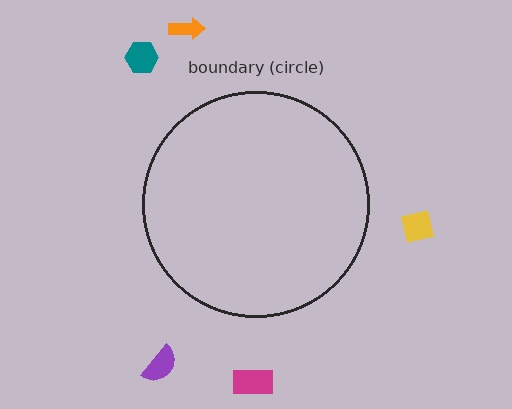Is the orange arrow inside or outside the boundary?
Outside.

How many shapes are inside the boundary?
0 inside, 5 outside.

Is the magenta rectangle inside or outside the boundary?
Outside.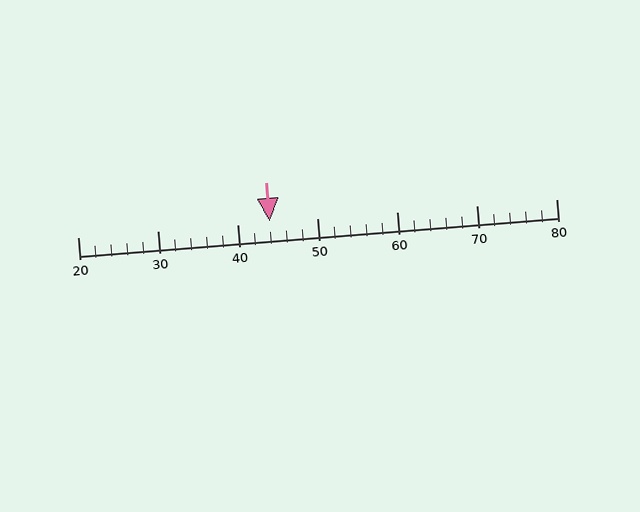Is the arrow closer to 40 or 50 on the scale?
The arrow is closer to 40.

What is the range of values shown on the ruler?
The ruler shows values from 20 to 80.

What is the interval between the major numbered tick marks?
The major tick marks are spaced 10 units apart.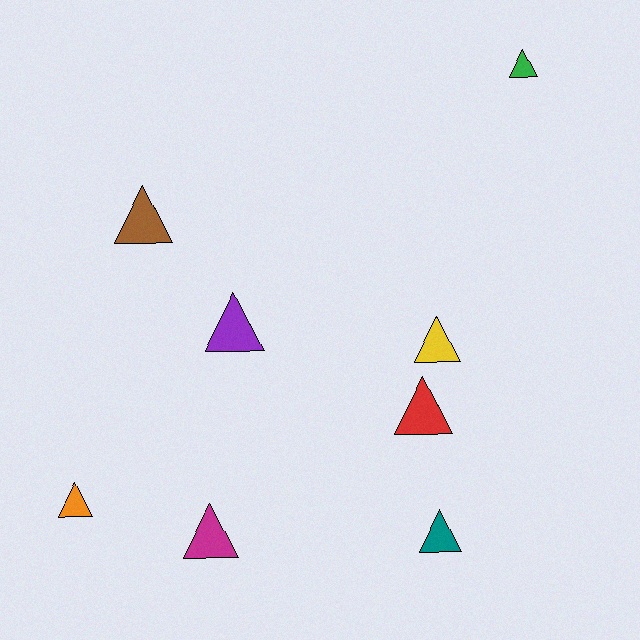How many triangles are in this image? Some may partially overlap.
There are 8 triangles.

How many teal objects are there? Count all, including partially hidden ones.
There is 1 teal object.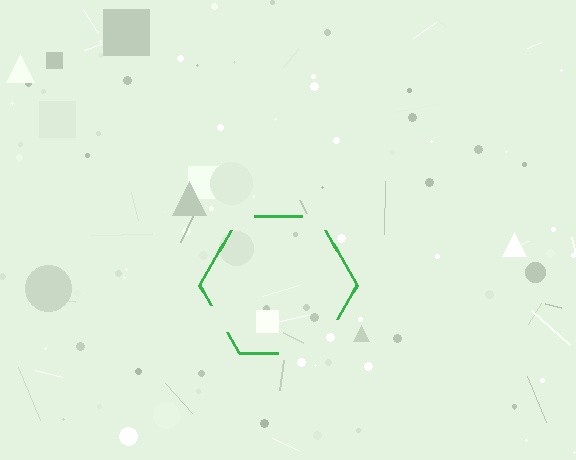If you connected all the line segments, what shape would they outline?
They would outline a hexagon.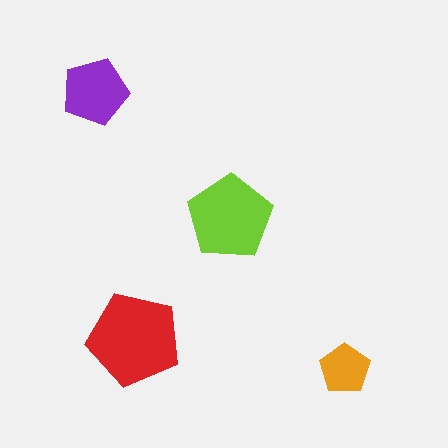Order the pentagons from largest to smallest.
the red one, the lime one, the purple one, the orange one.